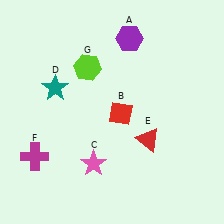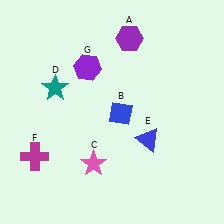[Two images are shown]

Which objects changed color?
B changed from red to blue. E changed from red to blue. G changed from lime to purple.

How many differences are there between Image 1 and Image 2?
There are 3 differences between the two images.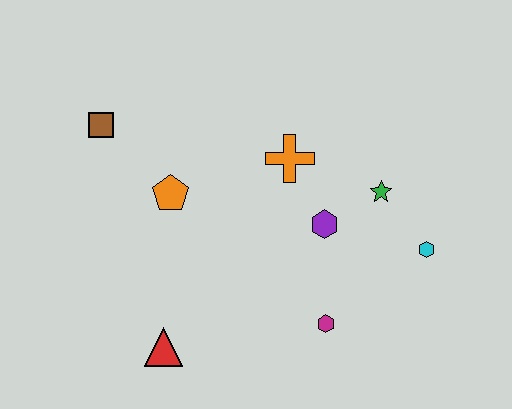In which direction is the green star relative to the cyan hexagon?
The green star is above the cyan hexagon.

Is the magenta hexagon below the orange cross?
Yes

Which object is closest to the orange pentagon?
The brown square is closest to the orange pentagon.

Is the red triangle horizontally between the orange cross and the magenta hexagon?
No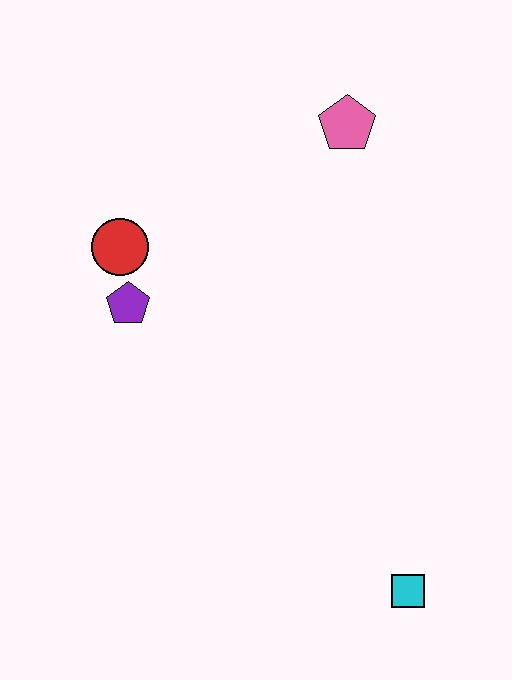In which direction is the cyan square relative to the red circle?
The cyan square is below the red circle.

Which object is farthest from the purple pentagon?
The cyan square is farthest from the purple pentagon.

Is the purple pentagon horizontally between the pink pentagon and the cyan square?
No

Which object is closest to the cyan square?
The purple pentagon is closest to the cyan square.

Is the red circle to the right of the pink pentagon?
No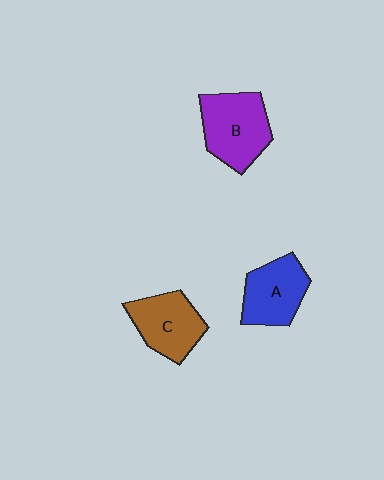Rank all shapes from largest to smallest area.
From largest to smallest: B (purple), C (brown), A (blue).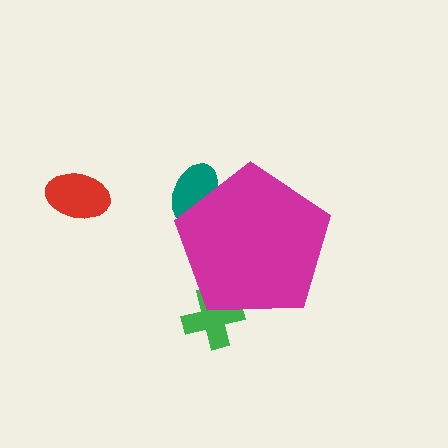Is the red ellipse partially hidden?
No, the red ellipse is fully visible.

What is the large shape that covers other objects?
A magenta pentagon.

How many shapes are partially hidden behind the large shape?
2 shapes are partially hidden.